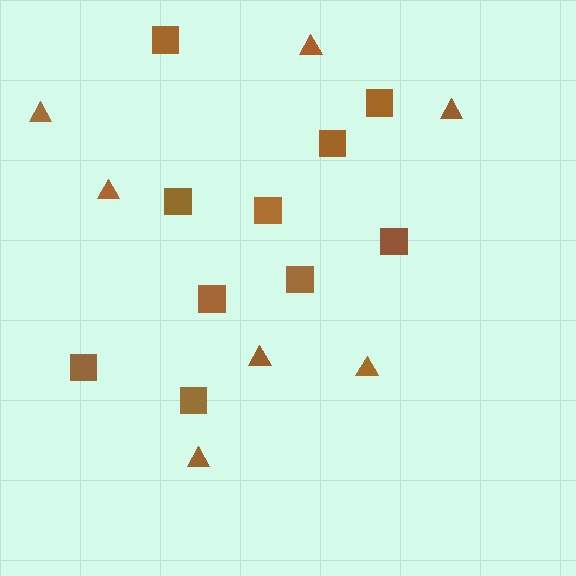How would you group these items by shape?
There are 2 groups: one group of squares (10) and one group of triangles (7).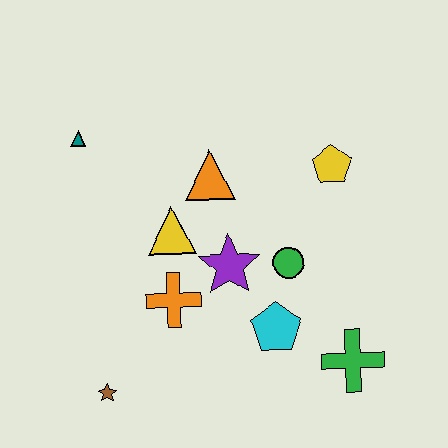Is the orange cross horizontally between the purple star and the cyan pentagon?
No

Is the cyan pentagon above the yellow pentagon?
No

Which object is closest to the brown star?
The orange cross is closest to the brown star.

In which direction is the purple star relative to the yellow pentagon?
The purple star is to the left of the yellow pentagon.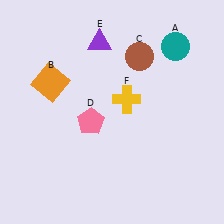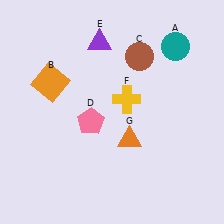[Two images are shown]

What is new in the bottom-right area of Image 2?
An orange triangle (G) was added in the bottom-right area of Image 2.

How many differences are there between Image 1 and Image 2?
There is 1 difference between the two images.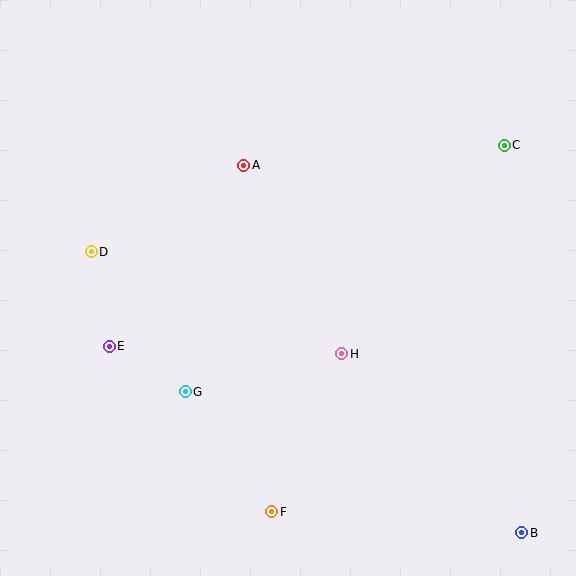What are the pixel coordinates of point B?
Point B is at (522, 533).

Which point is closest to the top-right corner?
Point C is closest to the top-right corner.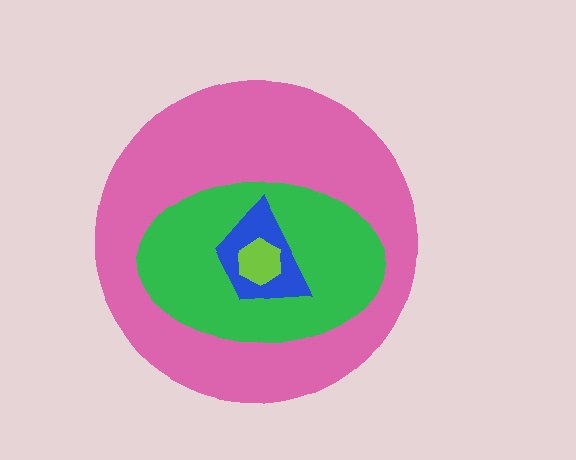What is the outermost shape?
The pink circle.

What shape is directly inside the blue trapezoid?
The lime hexagon.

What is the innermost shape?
The lime hexagon.